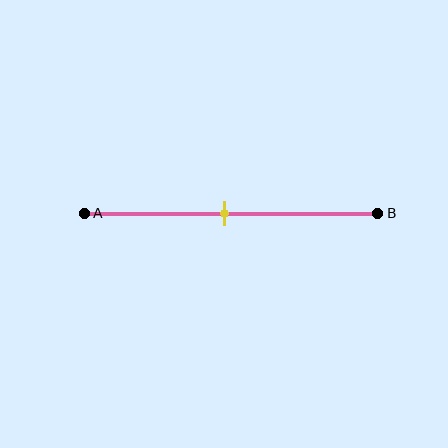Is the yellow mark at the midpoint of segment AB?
Yes, the mark is approximately at the midpoint.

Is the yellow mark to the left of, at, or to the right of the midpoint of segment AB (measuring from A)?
The yellow mark is approximately at the midpoint of segment AB.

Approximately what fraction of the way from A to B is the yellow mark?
The yellow mark is approximately 50% of the way from A to B.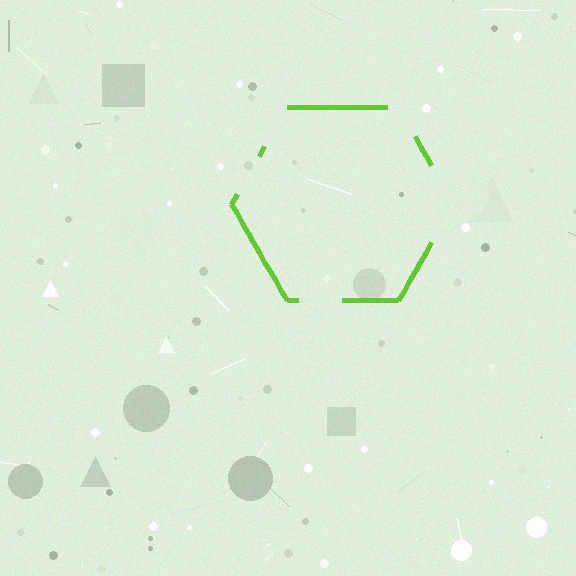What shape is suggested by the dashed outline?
The dashed outline suggests a hexagon.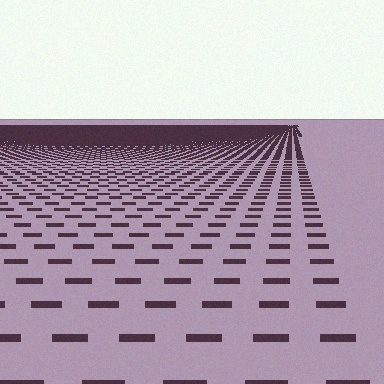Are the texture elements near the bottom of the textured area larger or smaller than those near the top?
Larger. Near the bottom, elements are closer to the viewer and appear at a bigger on-screen size.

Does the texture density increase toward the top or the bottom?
Density increases toward the top.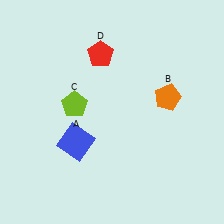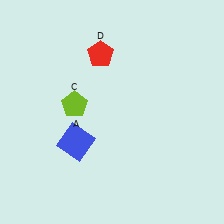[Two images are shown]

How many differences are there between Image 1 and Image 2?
There is 1 difference between the two images.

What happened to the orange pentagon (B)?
The orange pentagon (B) was removed in Image 2. It was in the top-right area of Image 1.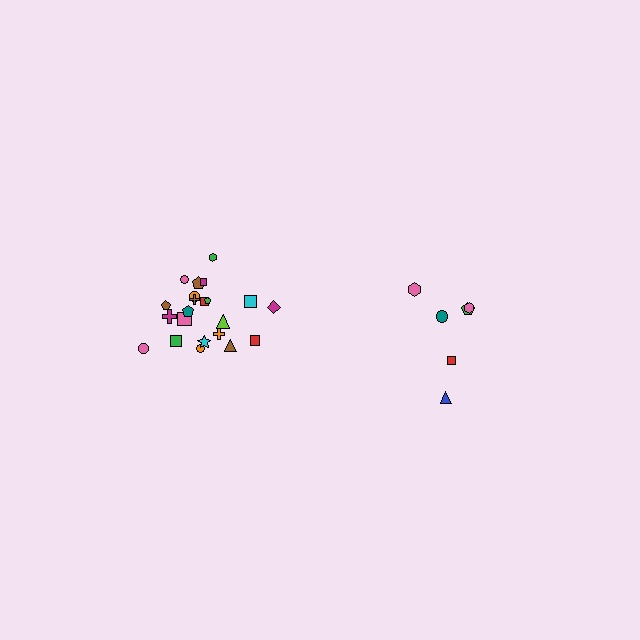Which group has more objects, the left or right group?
The left group.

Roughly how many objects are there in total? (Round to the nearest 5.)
Roughly 30 objects in total.